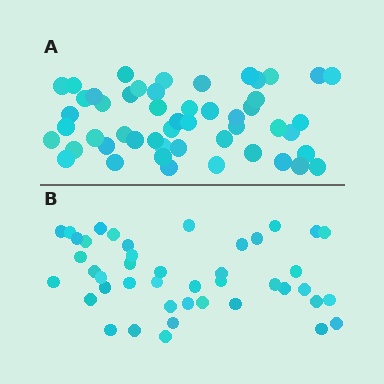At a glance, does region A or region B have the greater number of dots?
Region A (the top region) has more dots.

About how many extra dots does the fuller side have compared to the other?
Region A has roughly 8 or so more dots than region B.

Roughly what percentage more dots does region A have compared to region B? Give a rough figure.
About 20% more.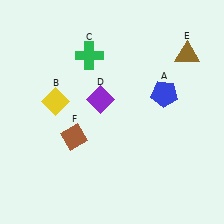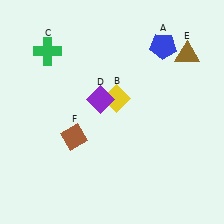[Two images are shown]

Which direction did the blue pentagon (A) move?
The blue pentagon (A) moved up.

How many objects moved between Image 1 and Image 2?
3 objects moved between the two images.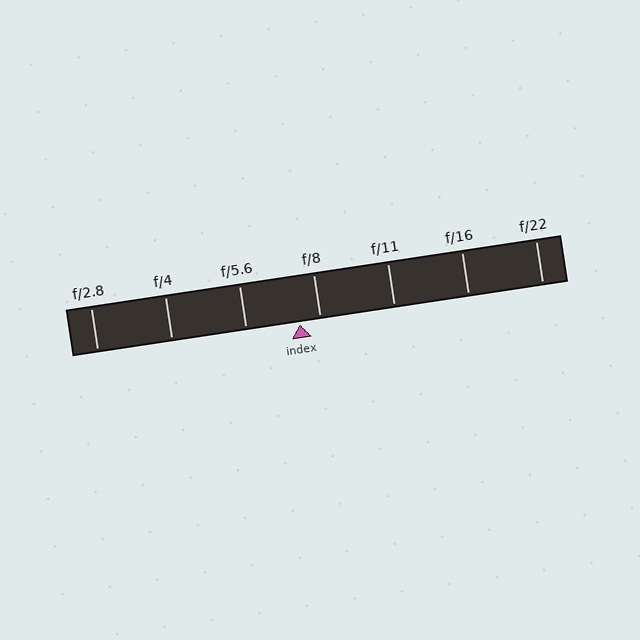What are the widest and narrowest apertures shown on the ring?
The widest aperture shown is f/2.8 and the narrowest is f/22.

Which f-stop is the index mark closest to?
The index mark is closest to f/8.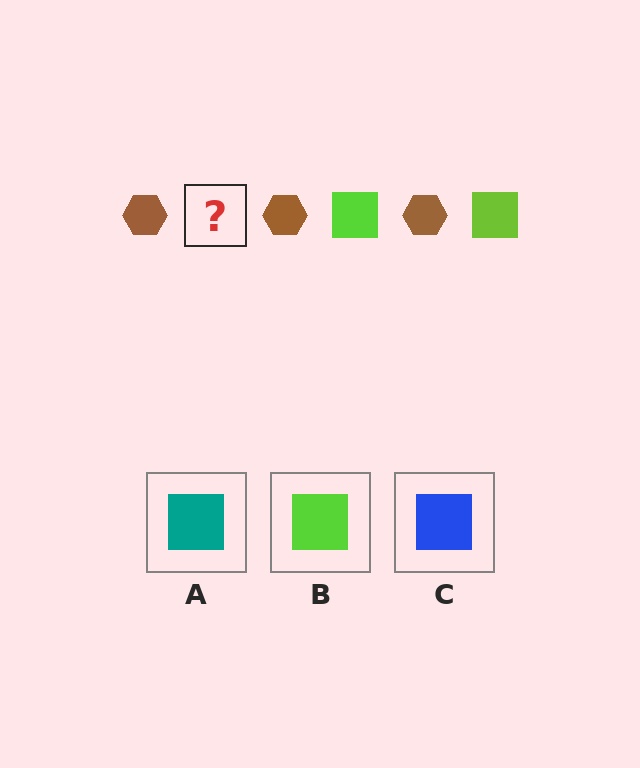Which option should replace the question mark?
Option B.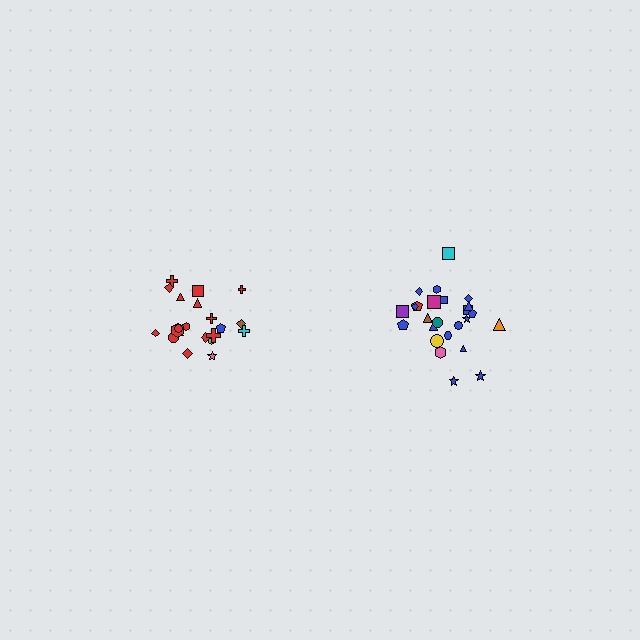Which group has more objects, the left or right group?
The right group.